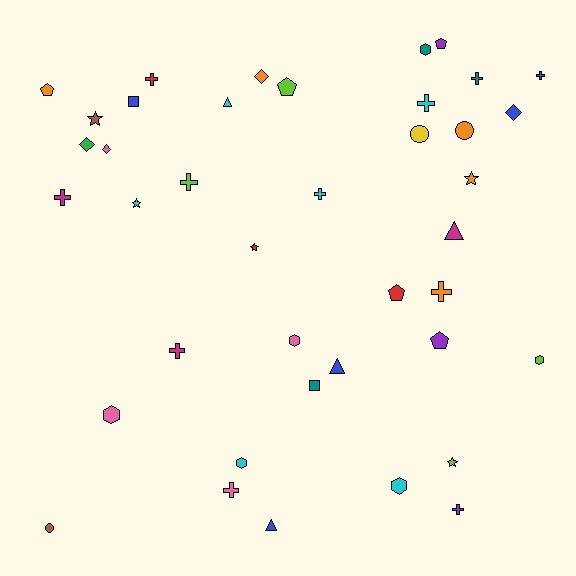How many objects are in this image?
There are 40 objects.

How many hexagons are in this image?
There are 6 hexagons.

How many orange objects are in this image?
There are 5 orange objects.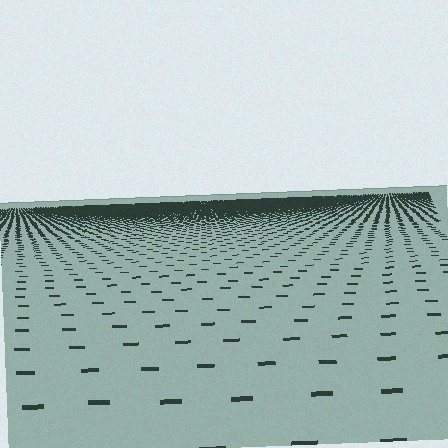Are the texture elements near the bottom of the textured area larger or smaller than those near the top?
Larger. Near the bottom, elements are closer to the viewer and appear at a bigger on-screen size.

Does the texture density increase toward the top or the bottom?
Density increases toward the top.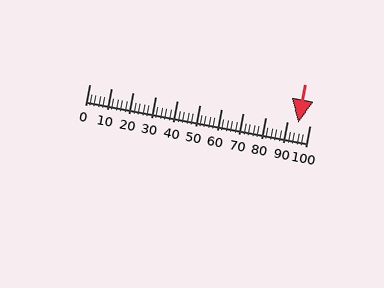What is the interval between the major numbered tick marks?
The major tick marks are spaced 10 units apart.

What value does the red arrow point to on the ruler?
The red arrow points to approximately 95.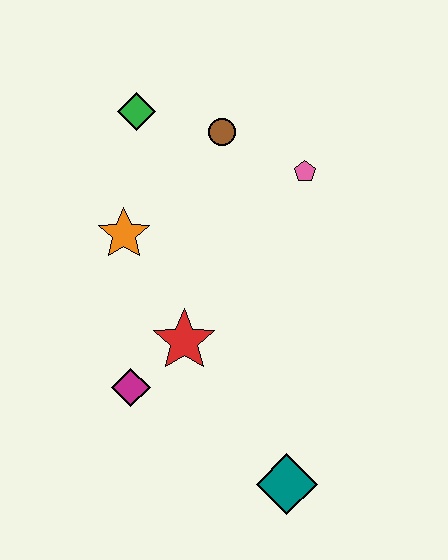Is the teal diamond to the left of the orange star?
No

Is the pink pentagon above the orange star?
Yes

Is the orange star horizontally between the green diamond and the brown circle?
No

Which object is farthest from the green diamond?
The teal diamond is farthest from the green diamond.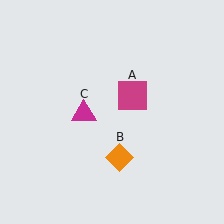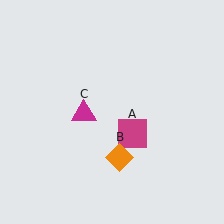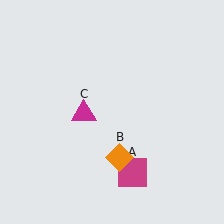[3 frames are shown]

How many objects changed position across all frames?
1 object changed position: magenta square (object A).